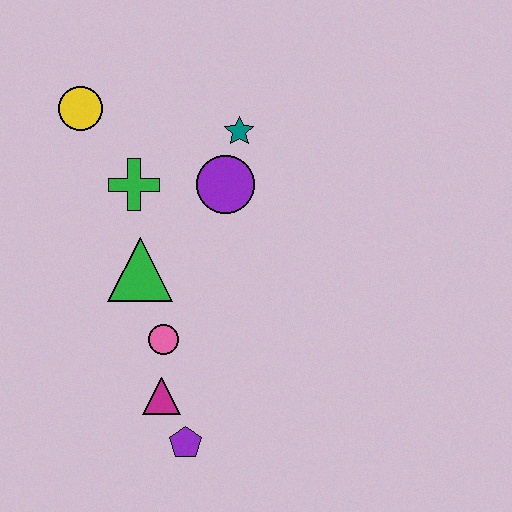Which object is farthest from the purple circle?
The purple pentagon is farthest from the purple circle.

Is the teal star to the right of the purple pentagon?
Yes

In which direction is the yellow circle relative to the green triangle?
The yellow circle is above the green triangle.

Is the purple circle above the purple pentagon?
Yes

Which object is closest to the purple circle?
The teal star is closest to the purple circle.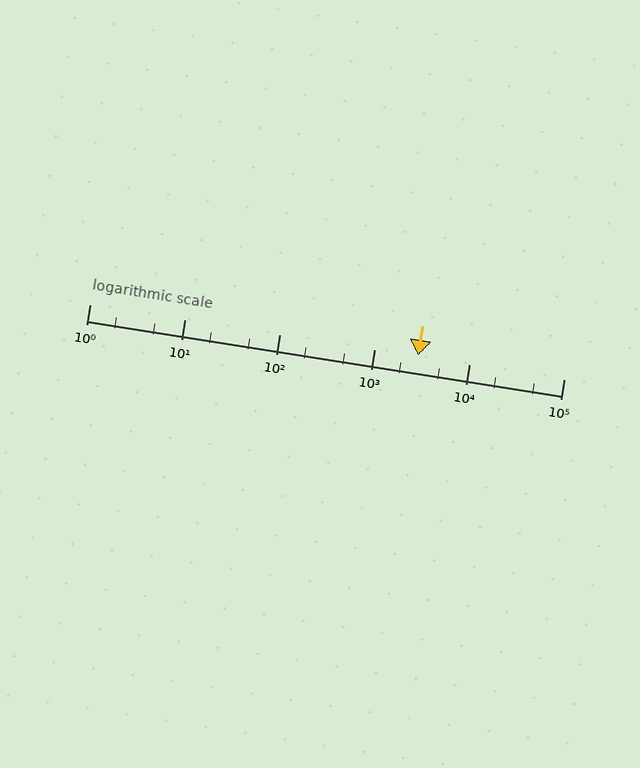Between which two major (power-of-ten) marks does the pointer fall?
The pointer is between 1000 and 10000.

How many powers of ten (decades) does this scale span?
The scale spans 5 decades, from 1 to 100000.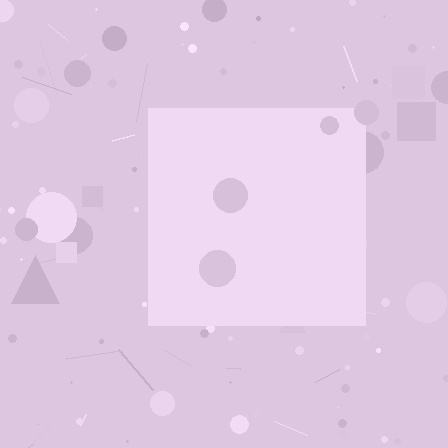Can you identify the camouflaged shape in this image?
The camouflaged shape is a square.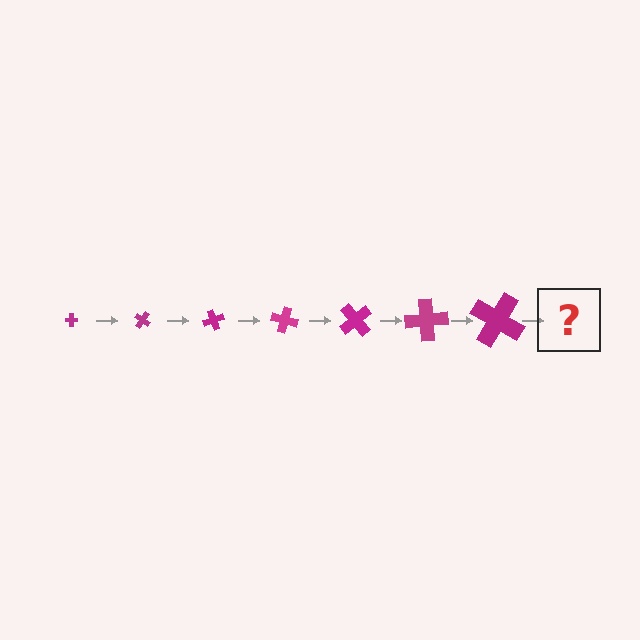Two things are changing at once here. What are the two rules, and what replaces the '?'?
The two rules are that the cross grows larger each step and it rotates 35 degrees each step. The '?' should be a cross, larger than the previous one and rotated 245 degrees from the start.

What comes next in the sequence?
The next element should be a cross, larger than the previous one and rotated 245 degrees from the start.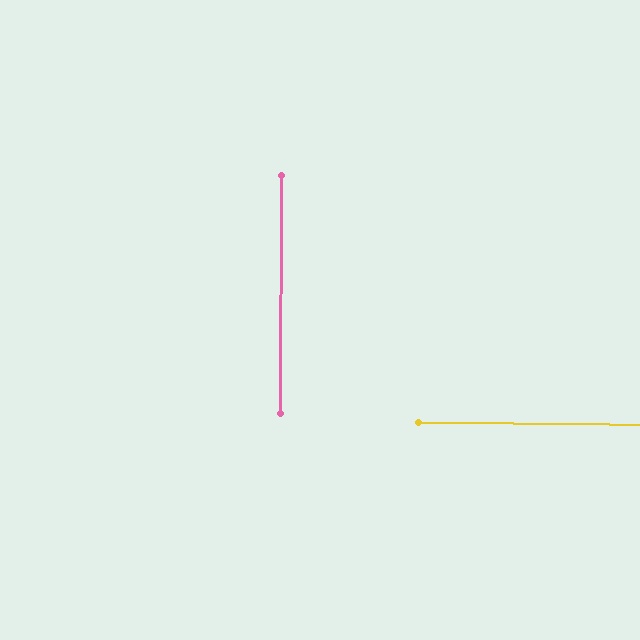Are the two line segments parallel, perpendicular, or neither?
Perpendicular — they meet at approximately 90°.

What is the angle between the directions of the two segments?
Approximately 90 degrees.